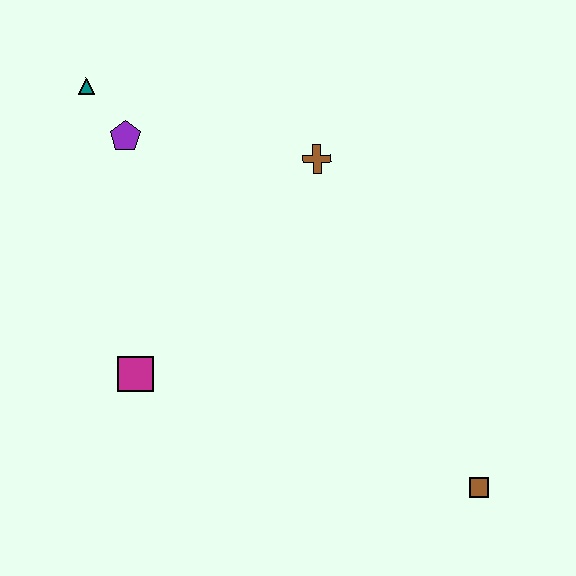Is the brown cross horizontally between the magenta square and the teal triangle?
No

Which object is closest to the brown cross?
The purple pentagon is closest to the brown cross.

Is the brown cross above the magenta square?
Yes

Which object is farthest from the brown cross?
The brown square is farthest from the brown cross.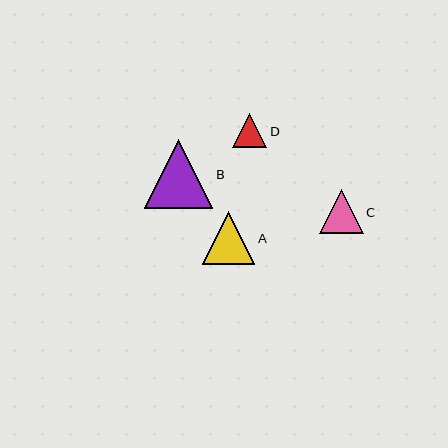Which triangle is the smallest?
Triangle D is the smallest with a size of approximately 34 pixels.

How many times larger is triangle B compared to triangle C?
Triangle B is approximately 1.5 times the size of triangle C.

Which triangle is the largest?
Triangle B is the largest with a size of approximately 68 pixels.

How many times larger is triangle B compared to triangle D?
Triangle B is approximately 2.0 times the size of triangle D.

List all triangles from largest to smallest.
From largest to smallest: B, A, C, D.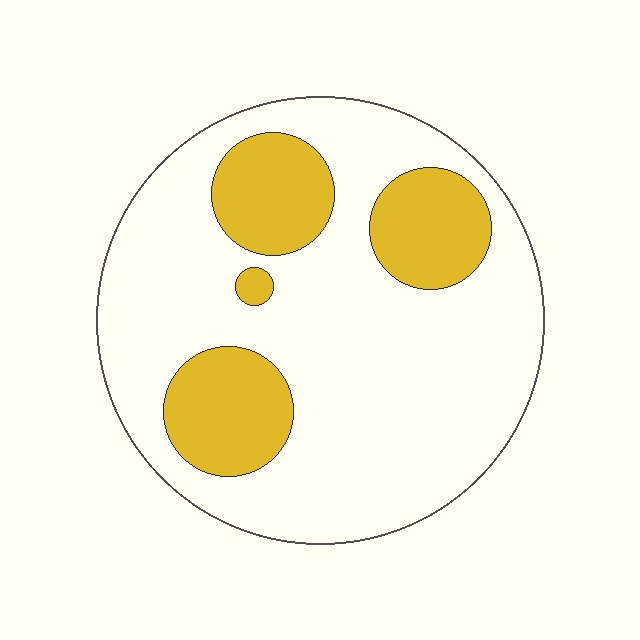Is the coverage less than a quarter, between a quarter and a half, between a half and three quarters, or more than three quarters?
Less than a quarter.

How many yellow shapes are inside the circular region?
4.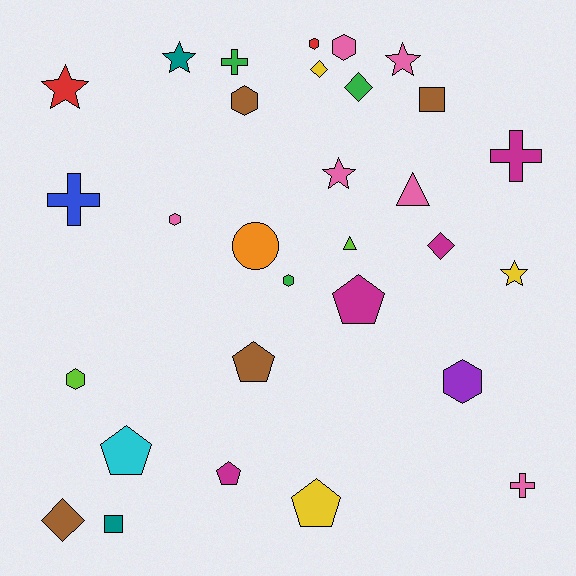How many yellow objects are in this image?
There are 3 yellow objects.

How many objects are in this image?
There are 30 objects.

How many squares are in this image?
There are 2 squares.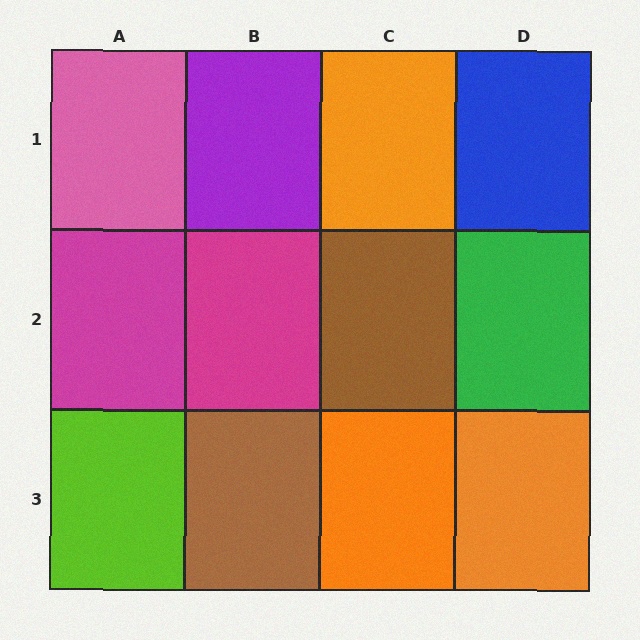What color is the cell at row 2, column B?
Magenta.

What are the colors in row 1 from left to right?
Pink, purple, orange, blue.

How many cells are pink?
1 cell is pink.